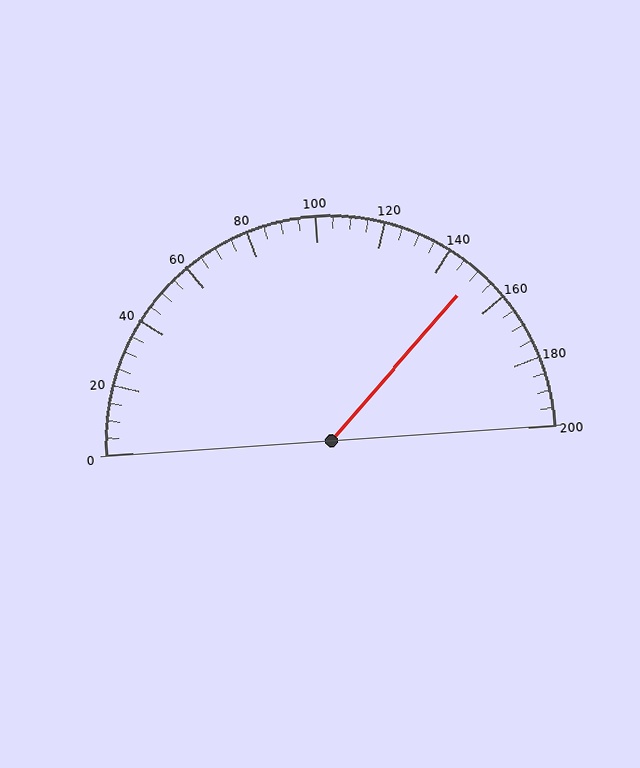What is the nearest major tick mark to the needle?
The nearest major tick mark is 160.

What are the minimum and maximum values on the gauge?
The gauge ranges from 0 to 200.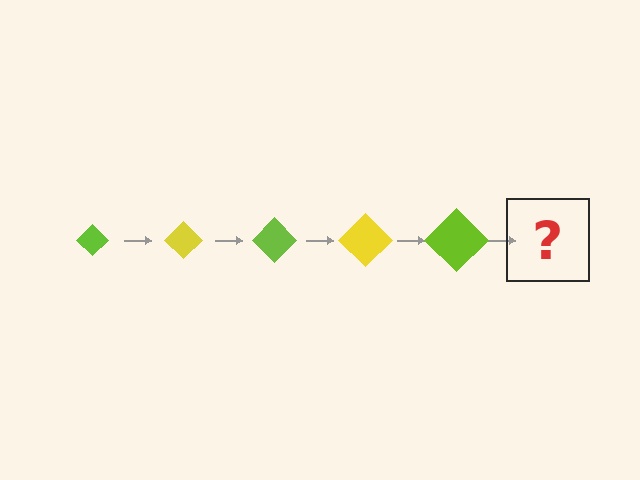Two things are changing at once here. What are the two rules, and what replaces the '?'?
The two rules are that the diamond grows larger each step and the color cycles through lime and yellow. The '?' should be a yellow diamond, larger than the previous one.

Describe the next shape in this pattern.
It should be a yellow diamond, larger than the previous one.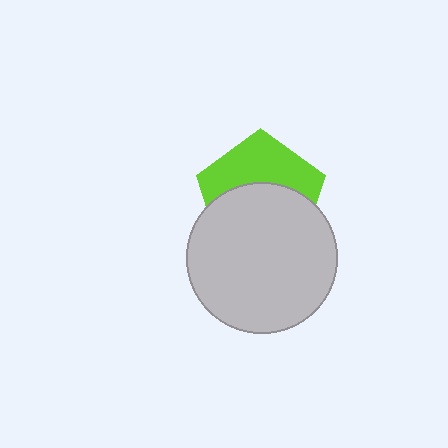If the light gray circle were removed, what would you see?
You would see the complete lime pentagon.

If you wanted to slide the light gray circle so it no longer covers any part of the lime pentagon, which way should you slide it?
Slide it down — that is the most direct way to separate the two shapes.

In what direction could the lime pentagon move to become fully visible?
The lime pentagon could move up. That would shift it out from behind the light gray circle entirely.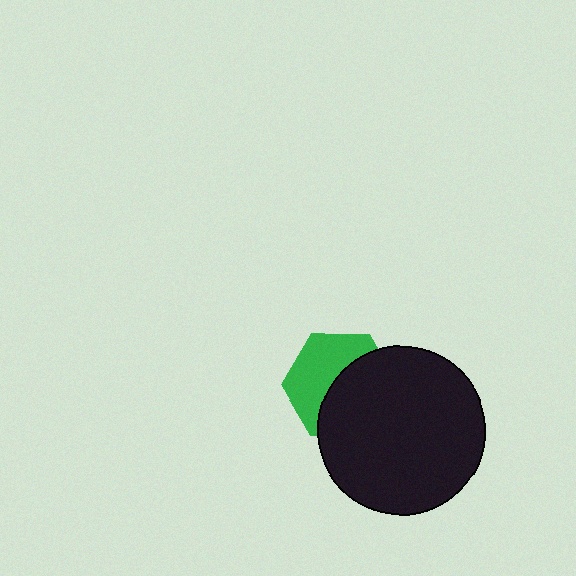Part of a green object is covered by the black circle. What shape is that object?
It is a hexagon.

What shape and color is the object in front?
The object in front is a black circle.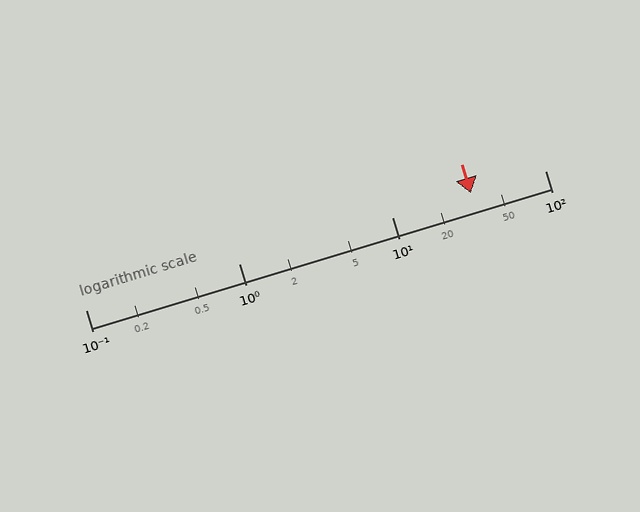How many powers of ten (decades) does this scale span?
The scale spans 3 decades, from 0.1 to 100.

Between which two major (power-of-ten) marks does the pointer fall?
The pointer is between 10 and 100.